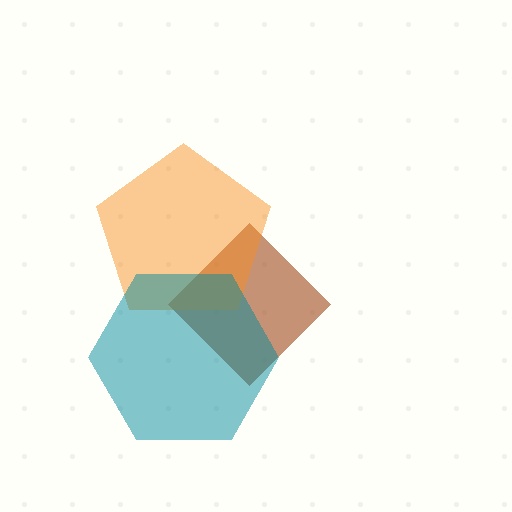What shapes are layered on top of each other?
The layered shapes are: a brown diamond, an orange pentagon, a teal hexagon.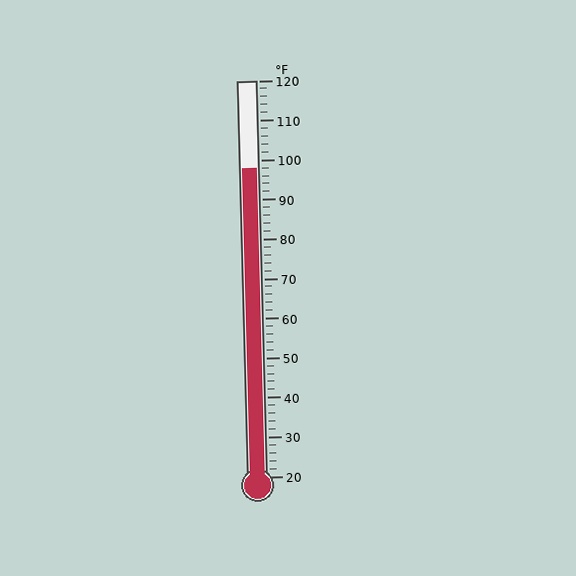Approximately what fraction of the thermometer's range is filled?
The thermometer is filled to approximately 80% of its range.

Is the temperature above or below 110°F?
The temperature is below 110°F.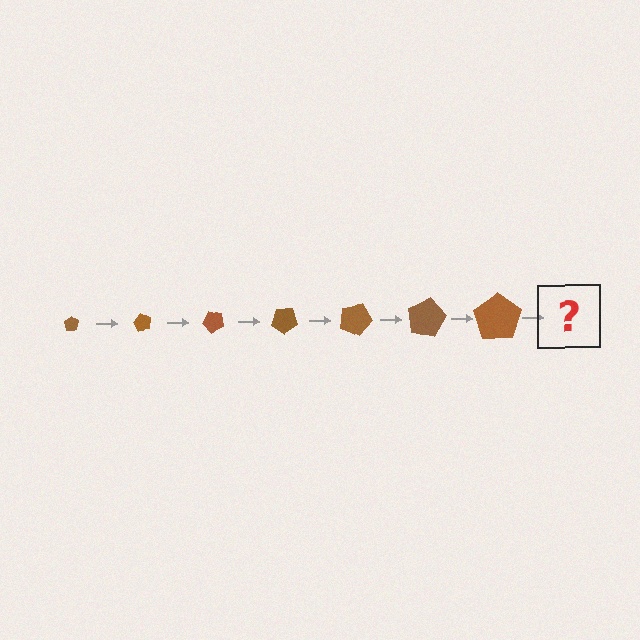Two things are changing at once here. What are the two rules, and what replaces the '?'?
The two rules are that the pentagon grows larger each step and it rotates 60 degrees each step. The '?' should be a pentagon, larger than the previous one and rotated 420 degrees from the start.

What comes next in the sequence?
The next element should be a pentagon, larger than the previous one and rotated 420 degrees from the start.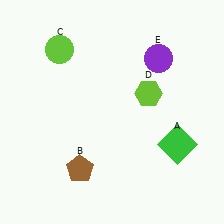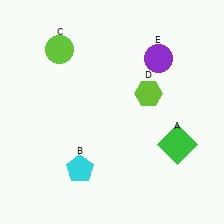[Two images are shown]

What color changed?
The pentagon (B) changed from brown in Image 1 to cyan in Image 2.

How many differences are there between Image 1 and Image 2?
There is 1 difference between the two images.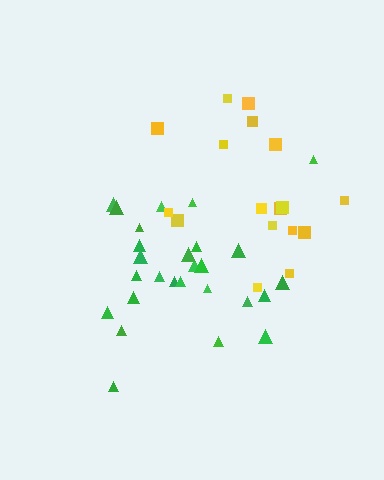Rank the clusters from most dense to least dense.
green, yellow.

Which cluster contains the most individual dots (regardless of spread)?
Green (28).